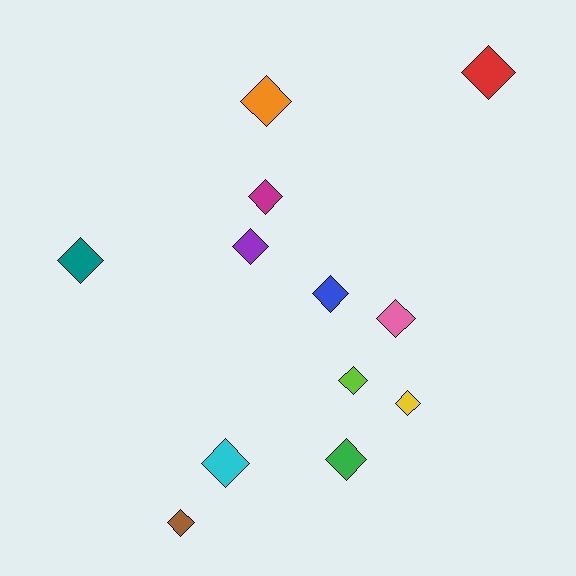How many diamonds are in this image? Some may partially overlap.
There are 12 diamonds.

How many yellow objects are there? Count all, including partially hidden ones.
There is 1 yellow object.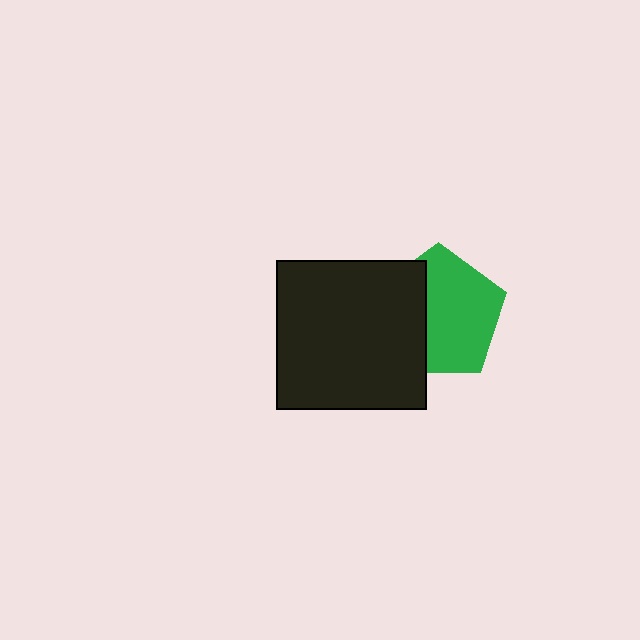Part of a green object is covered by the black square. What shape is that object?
It is a pentagon.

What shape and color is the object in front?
The object in front is a black square.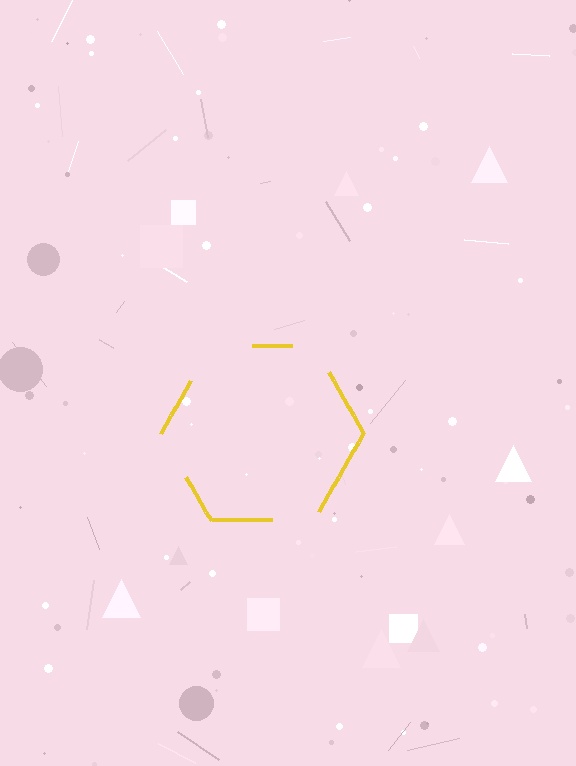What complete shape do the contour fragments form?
The contour fragments form a hexagon.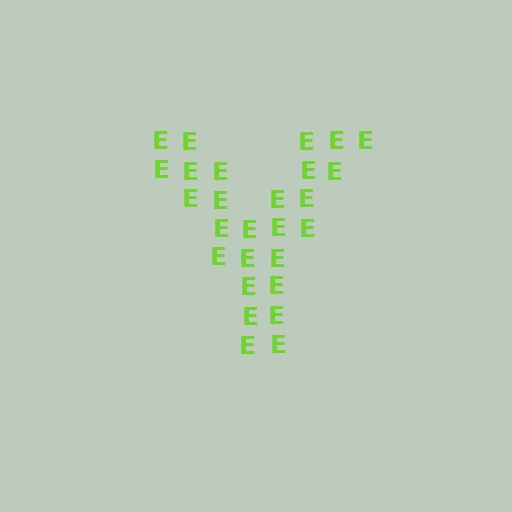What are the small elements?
The small elements are letter E's.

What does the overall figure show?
The overall figure shows the letter Y.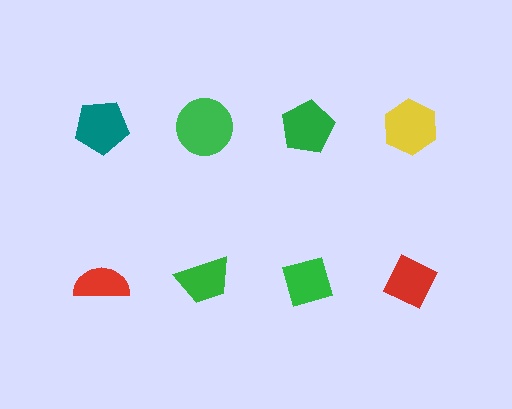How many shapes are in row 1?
4 shapes.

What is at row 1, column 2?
A green circle.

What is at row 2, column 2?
A green trapezoid.